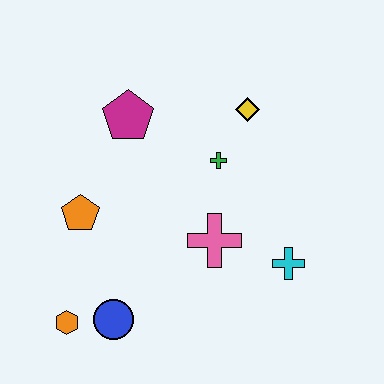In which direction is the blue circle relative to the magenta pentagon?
The blue circle is below the magenta pentagon.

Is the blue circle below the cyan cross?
Yes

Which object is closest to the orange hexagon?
The blue circle is closest to the orange hexagon.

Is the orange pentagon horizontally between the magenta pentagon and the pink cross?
No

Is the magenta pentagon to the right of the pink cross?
No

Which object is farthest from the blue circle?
The yellow diamond is farthest from the blue circle.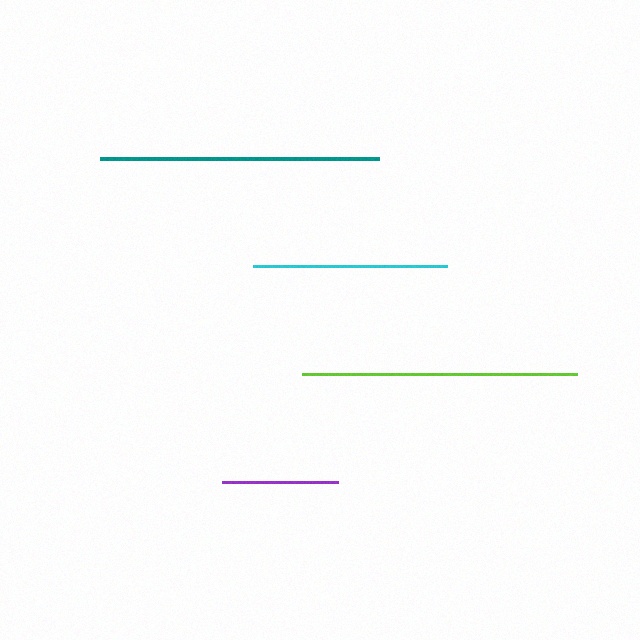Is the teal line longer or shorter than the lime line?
The teal line is longer than the lime line.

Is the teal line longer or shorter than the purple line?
The teal line is longer than the purple line.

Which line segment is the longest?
The teal line is the longest at approximately 279 pixels.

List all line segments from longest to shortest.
From longest to shortest: teal, lime, cyan, purple.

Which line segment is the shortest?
The purple line is the shortest at approximately 116 pixels.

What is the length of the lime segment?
The lime segment is approximately 275 pixels long.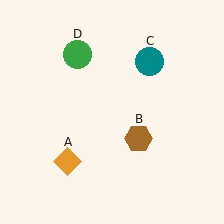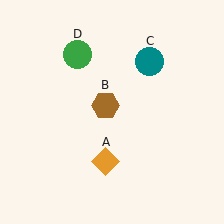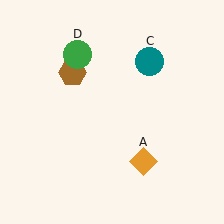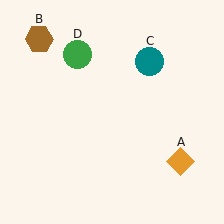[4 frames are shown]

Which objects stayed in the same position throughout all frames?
Teal circle (object C) and green circle (object D) remained stationary.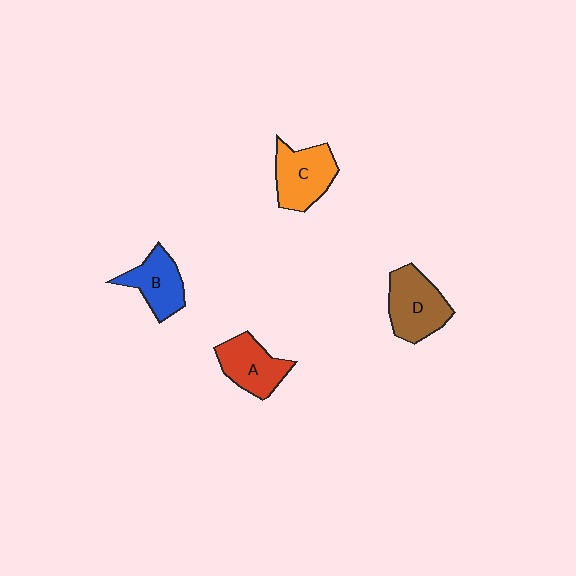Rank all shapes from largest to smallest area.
From largest to smallest: D (brown), C (orange), A (red), B (blue).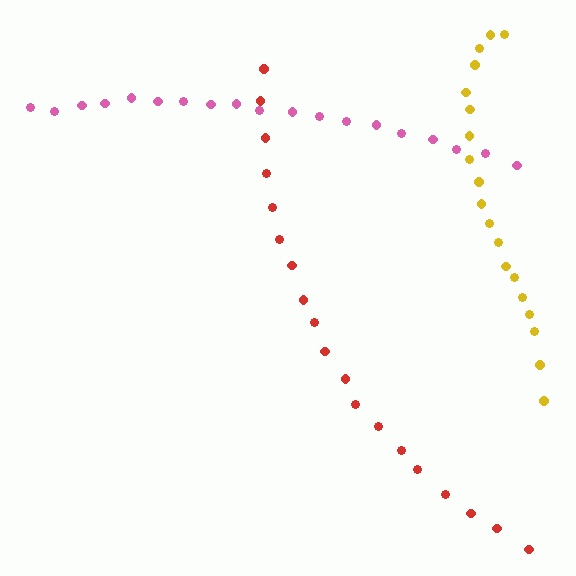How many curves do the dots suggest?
There are 3 distinct paths.